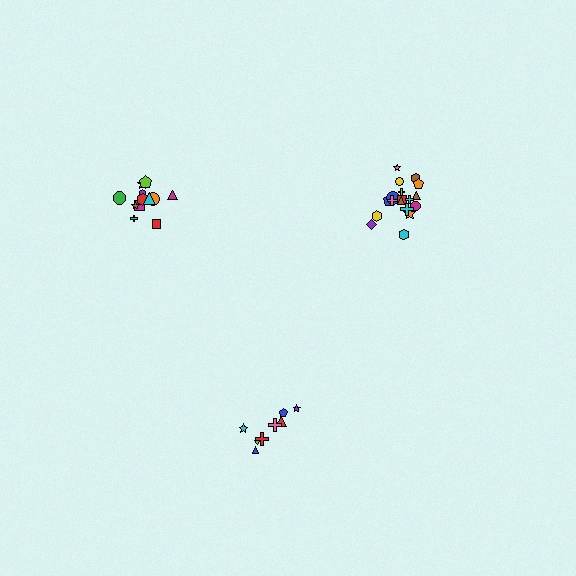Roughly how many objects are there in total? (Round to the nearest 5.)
Roughly 40 objects in total.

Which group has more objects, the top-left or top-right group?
The top-right group.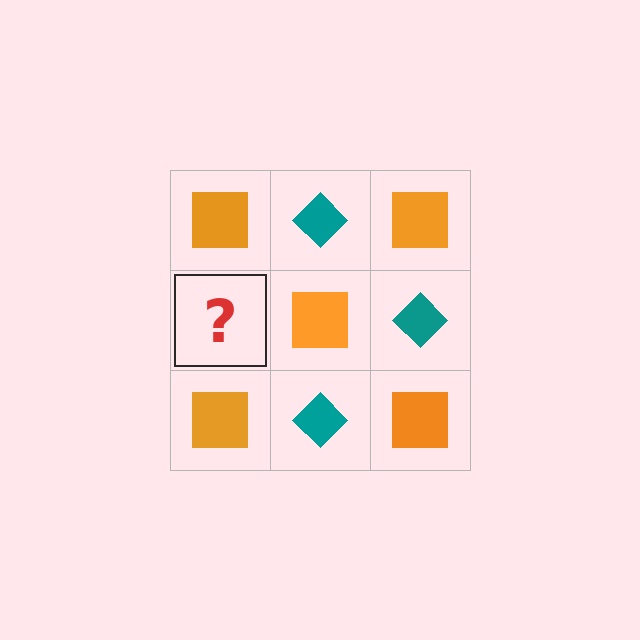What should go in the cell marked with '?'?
The missing cell should contain a teal diamond.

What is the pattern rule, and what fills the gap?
The rule is that it alternates orange square and teal diamond in a checkerboard pattern. The gap should be filled with a teal diamond.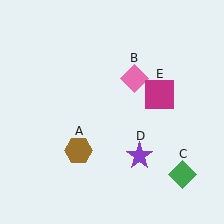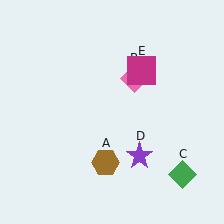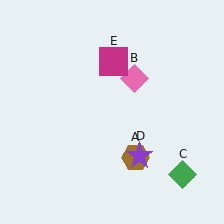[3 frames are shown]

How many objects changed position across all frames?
2 objects changed position: brown hexagon (object A), magenta square (object E).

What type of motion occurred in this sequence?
The brown hexagon (object A), magenta square (object E) rotated counterclockwise around the center of the scene.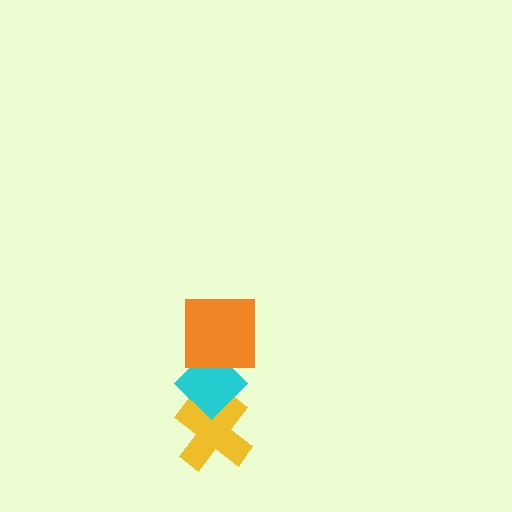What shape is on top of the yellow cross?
The cyan diamond is on top of the yellow cross.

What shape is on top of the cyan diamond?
The orange square is on top of the cyan diamond.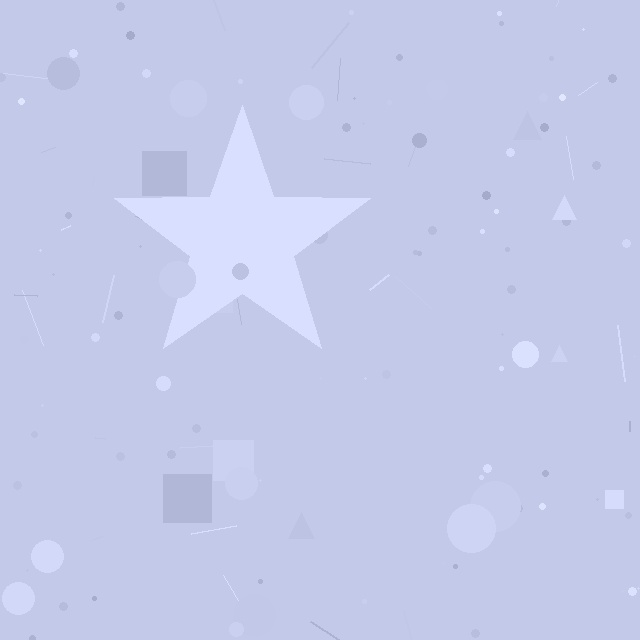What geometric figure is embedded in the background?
A star is embedded in the background.